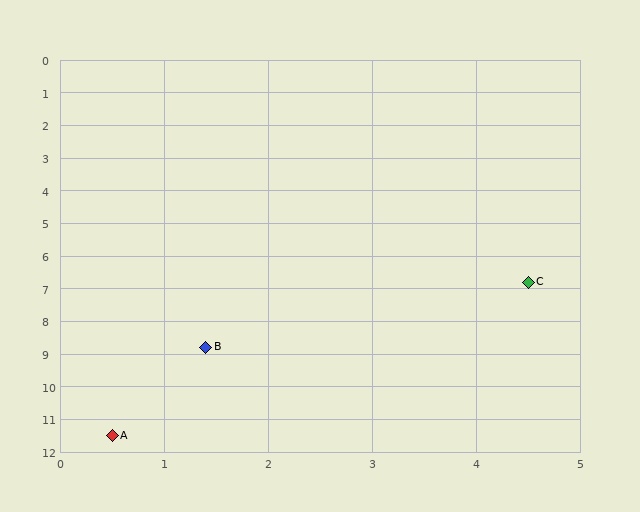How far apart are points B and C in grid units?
Points B and C are about 3.7 grid units apart.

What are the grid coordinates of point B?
Point B is at approximately (1.4, 8.8).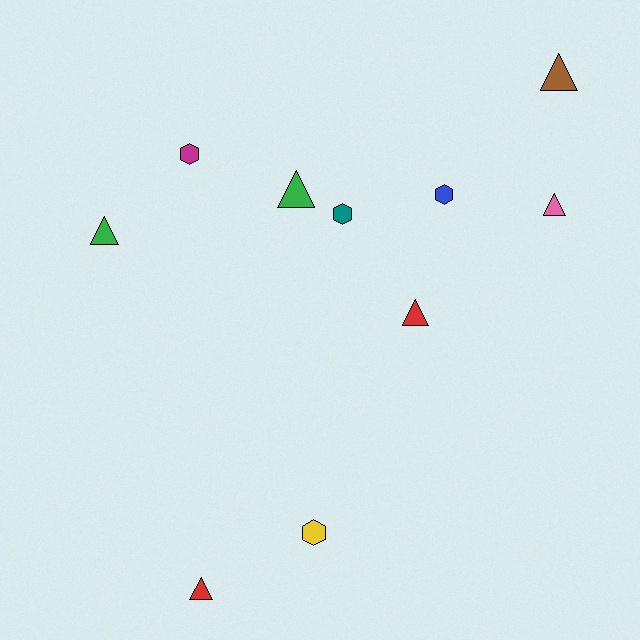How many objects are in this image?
There are 10 objects.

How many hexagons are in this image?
There are 4 hexagons.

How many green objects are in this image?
There are 2 green objects.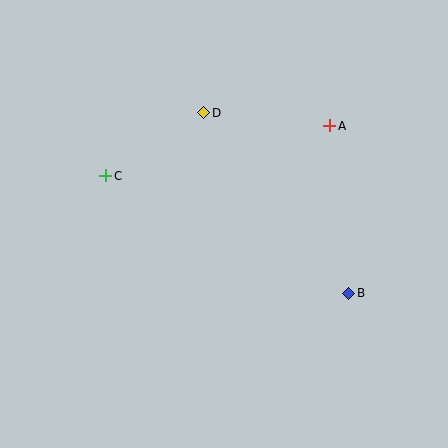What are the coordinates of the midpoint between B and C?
The midpoint between B and C is at (227, 235).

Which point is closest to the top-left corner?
Point C is closest to the top-left corner.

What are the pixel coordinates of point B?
Point B is at (349, 293).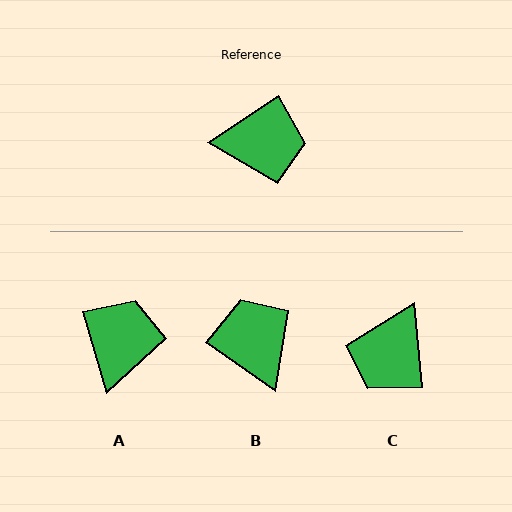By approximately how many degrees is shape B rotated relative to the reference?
Approximately 111 degrees counter-clockwise.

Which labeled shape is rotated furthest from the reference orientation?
C, about 118 degrees away.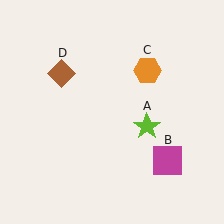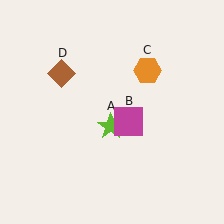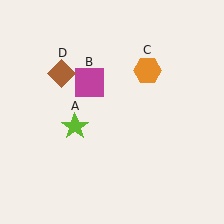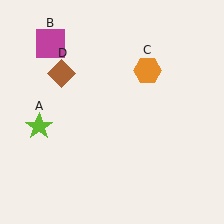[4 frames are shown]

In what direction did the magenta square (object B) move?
The magenta square (object B) moved up and to the left.